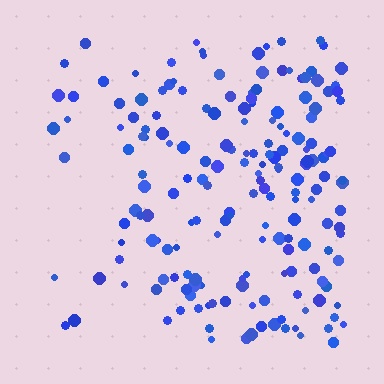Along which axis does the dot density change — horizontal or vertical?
Horizontal.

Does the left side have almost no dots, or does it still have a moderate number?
Still a moderate number, just noticeably fewer than the right.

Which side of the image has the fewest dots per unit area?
The left.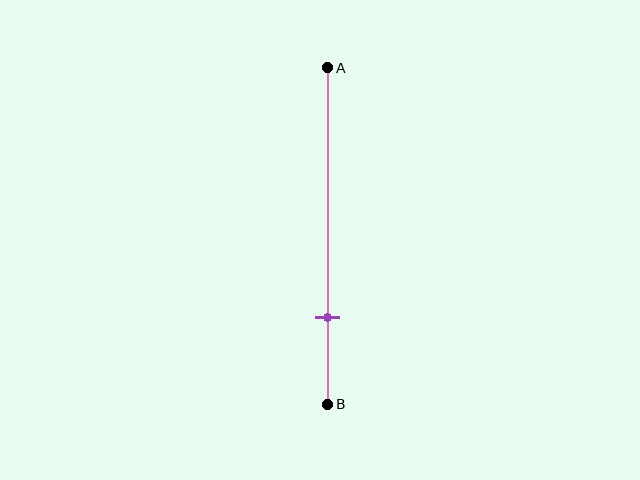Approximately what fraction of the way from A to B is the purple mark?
The purple mark is approximately 75% of the way from A to B.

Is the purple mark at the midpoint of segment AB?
No, the mark is at about 75% from A, not at the 50% midpoint.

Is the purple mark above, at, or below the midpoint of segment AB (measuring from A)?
The purple mark is below the midpoint of segment AB.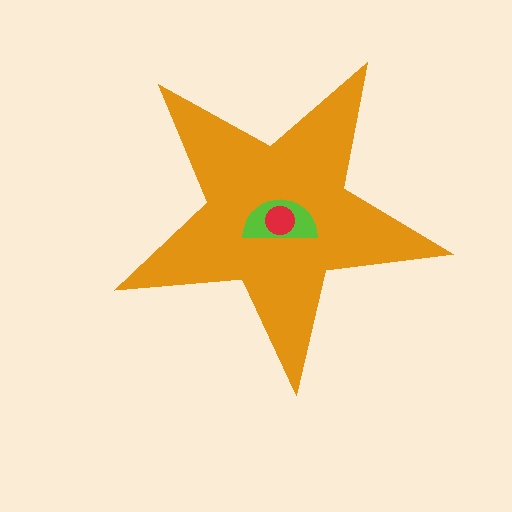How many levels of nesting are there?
3.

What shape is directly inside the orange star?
The lime semicircle.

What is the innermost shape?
The red circle.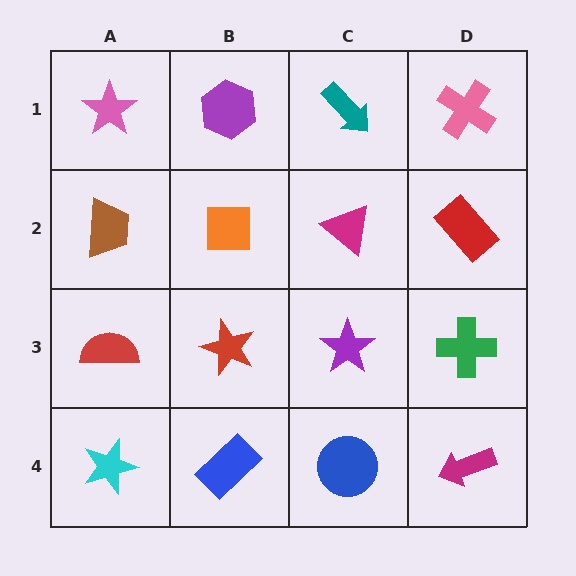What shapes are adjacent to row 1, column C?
A magenta triangle (row 2, column C), a purple hexagon (row 1, column B), a pink cross (row 1, column D).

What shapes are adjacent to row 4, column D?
A green cross (row 3, column D), a blue circle (row 4, column C).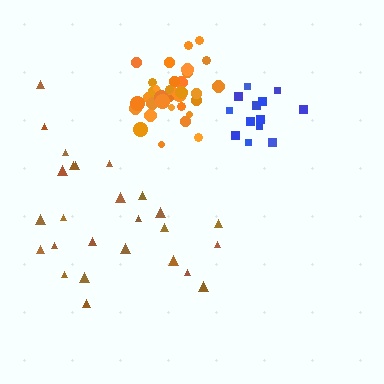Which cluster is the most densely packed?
Orange.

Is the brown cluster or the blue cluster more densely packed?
Blue.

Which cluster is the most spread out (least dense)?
Brown.